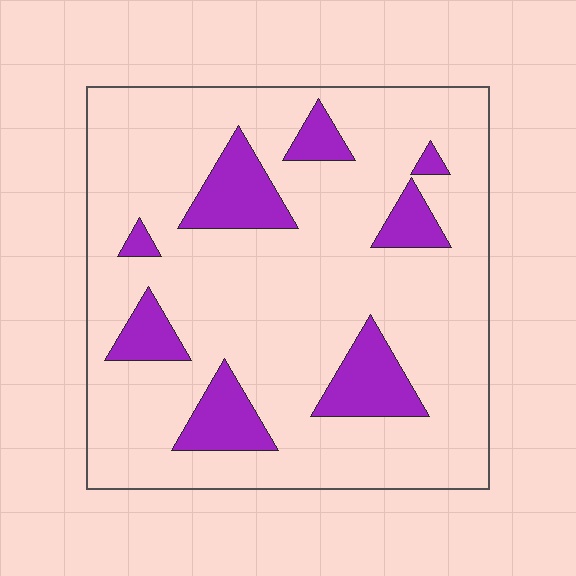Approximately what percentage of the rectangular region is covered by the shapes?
Approximately 15%.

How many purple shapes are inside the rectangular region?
8.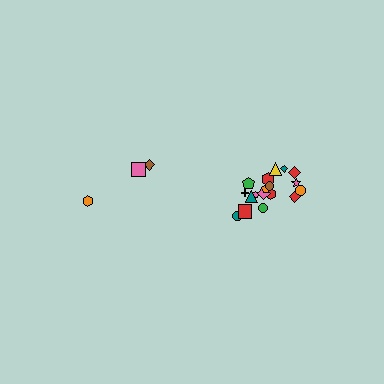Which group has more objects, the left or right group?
The right group.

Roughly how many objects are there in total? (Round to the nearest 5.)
Roughly 20 objects in total.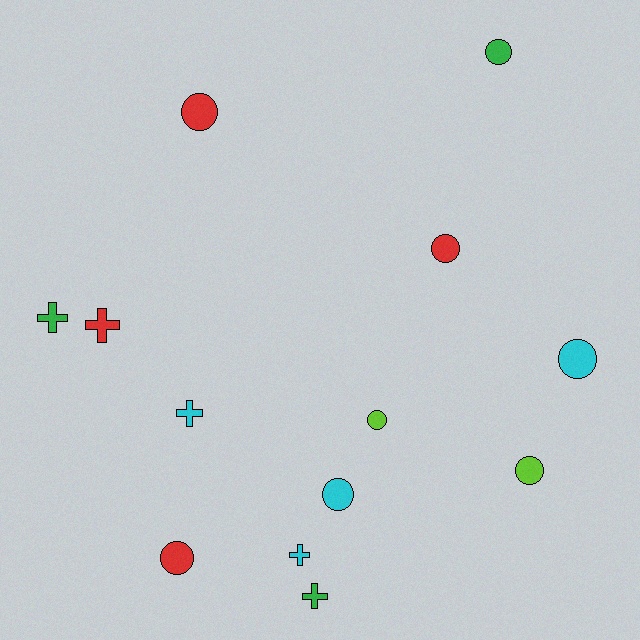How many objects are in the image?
There are 13 objects.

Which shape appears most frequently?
Circle, with 8 objects.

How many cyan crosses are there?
There are 2 cyan crosses.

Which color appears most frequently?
Red, with 4 objects.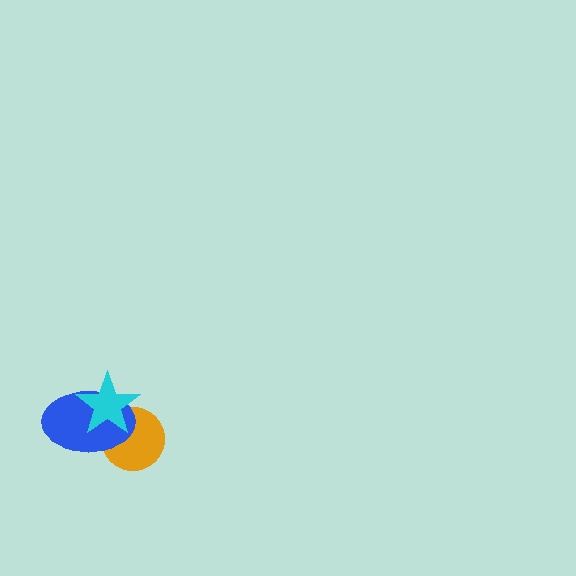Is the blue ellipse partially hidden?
Yes, it is partially covered by another shape.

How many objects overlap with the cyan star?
2 objects overlap with the cyan star.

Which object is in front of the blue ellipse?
The cyan star is in front of the blue ellipse.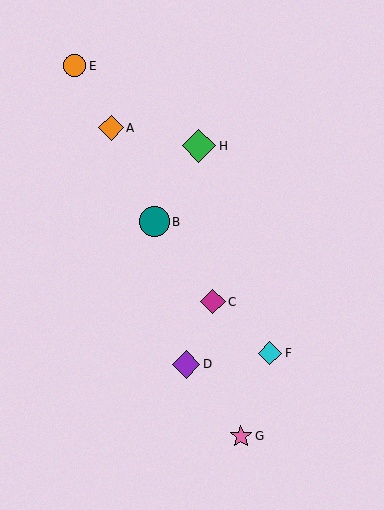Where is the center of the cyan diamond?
The center of the cyan diamond is at (270, 353).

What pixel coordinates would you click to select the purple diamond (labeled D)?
Click at (186, 364) to select the purple diamond D.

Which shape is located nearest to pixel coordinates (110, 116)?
The orange diamond (labeled A) at (111, 128) is nearest to that location.